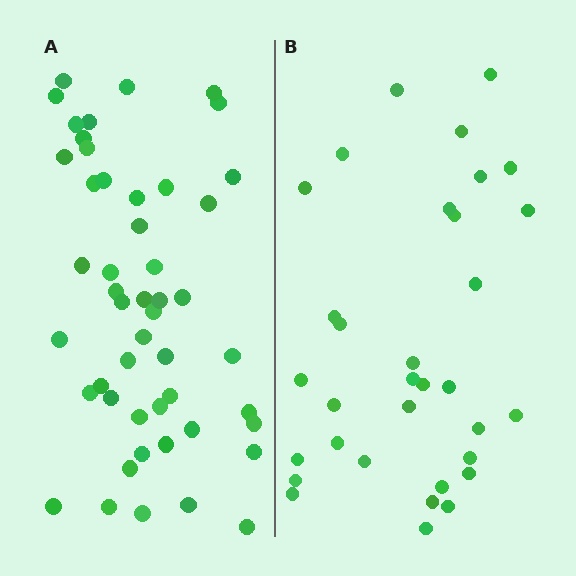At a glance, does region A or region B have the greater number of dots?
Region A (the left region) has more dots.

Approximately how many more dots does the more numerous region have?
Region A has approximately 15 more dots than region B.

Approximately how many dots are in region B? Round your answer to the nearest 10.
About 30 dots. (The exact count is 33, which rounds to 30.)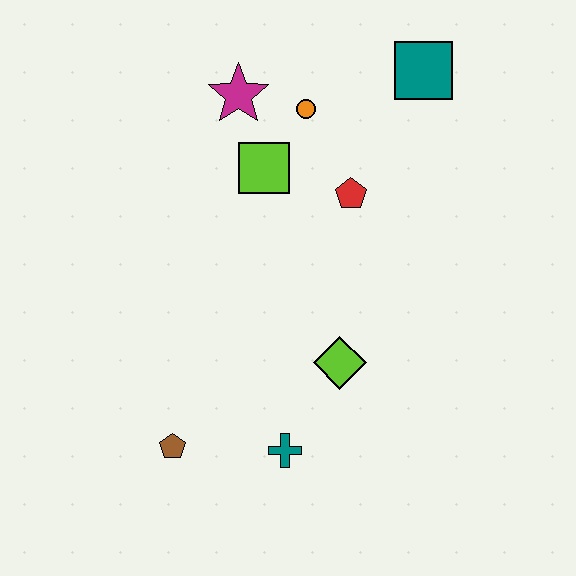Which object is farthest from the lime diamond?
The teal square is farthest from the lime diamond.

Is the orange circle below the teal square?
Yes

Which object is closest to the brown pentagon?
The teal cross is closest to the brown pentagon.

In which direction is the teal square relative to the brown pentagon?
The teal square is above the brown pentagon.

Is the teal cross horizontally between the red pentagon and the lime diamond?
No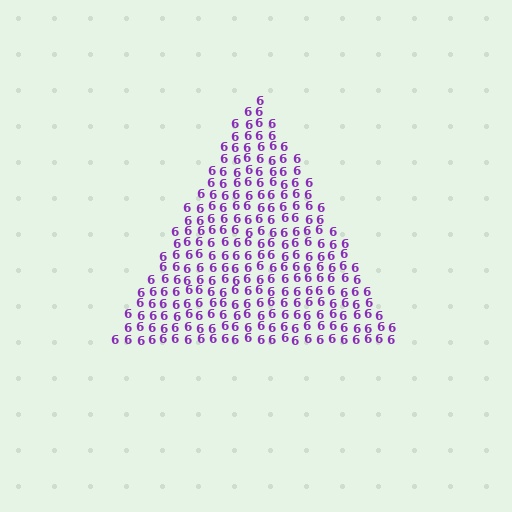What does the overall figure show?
The overall figure shows a triangle.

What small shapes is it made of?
It is made of small digit 6's.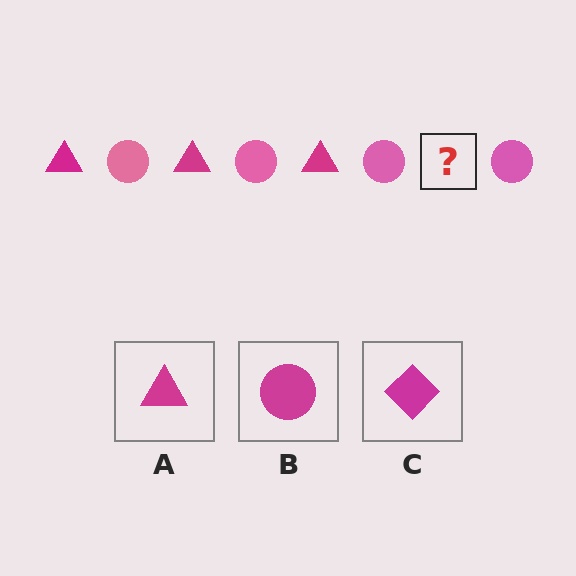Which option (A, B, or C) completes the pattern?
A.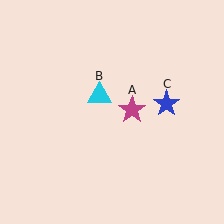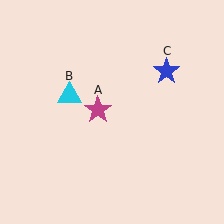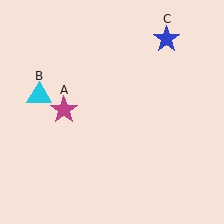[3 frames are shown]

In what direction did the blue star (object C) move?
The blue star (object C) moved up.